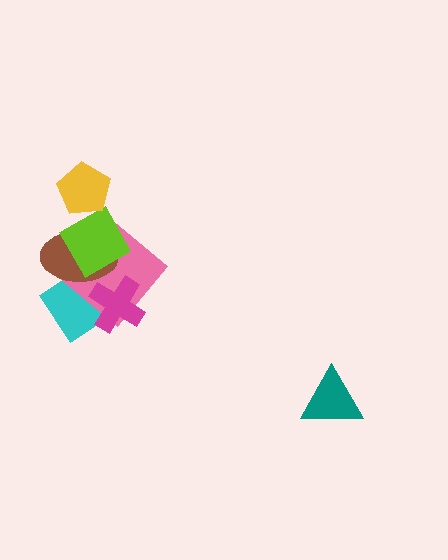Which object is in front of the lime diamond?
The yellow pentagon is in front of the lime diamond.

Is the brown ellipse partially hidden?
Yes, it is partially covered by another shape.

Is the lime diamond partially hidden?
Yes, it is partially covered by another shape.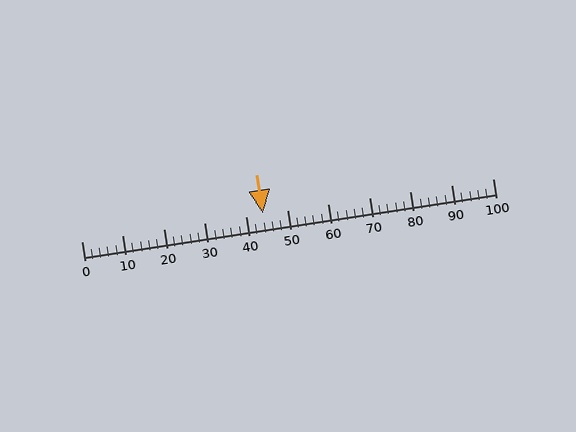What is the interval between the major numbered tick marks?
The major tick marks are spaced 10 units apart.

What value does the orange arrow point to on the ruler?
The orange arrow points to approximately 44.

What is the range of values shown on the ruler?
The ruler shows values from 0 to 100.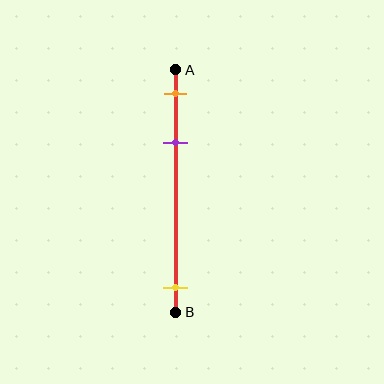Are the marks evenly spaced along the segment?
No, the marks are not evenly spaced.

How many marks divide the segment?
There are 3 marks dividing the segment.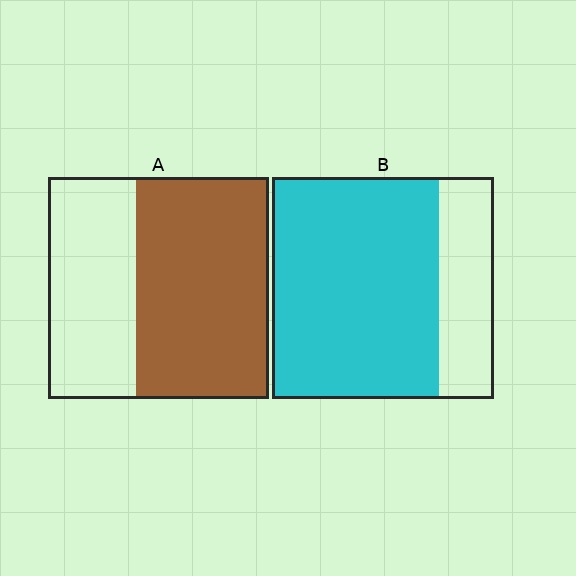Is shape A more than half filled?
Yes.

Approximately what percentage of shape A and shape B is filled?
A is approximately 60% and B is approximately 75%.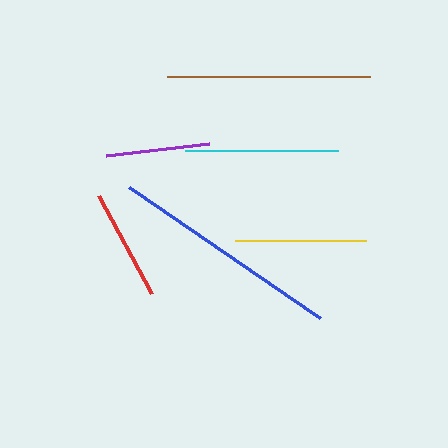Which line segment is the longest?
The blue line is the longest at approximately 232 pixels.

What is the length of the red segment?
The red segment is approximately 111 pixels long.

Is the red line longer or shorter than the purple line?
The red line is longer than the purple line.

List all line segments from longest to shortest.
From longest to shortest: blue, brown, cyan, yellow, red, purple.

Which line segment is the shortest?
The purple line is the shortest at approximately 104 pixels.